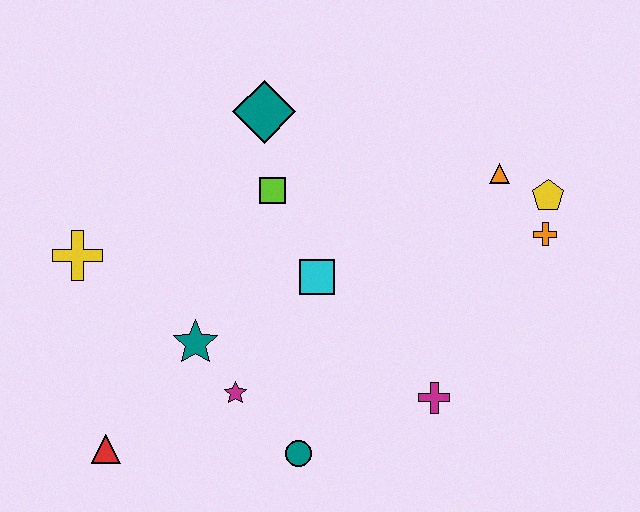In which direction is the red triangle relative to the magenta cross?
The red triangle is to the left of the magenta cross.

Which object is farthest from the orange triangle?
The red triangle is farthest from the orange triangle.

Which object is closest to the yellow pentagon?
The orange cross is closest to the yellow pentagon.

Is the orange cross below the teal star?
No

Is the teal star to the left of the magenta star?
Yes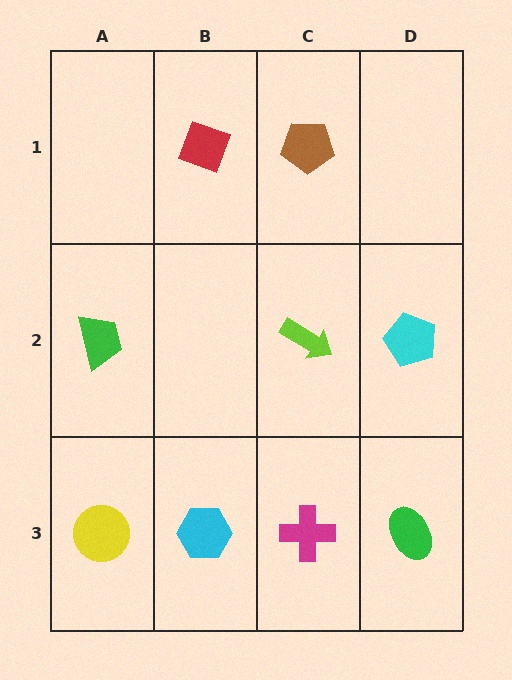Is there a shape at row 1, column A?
No, that cell is empty.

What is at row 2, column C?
A lime arrow.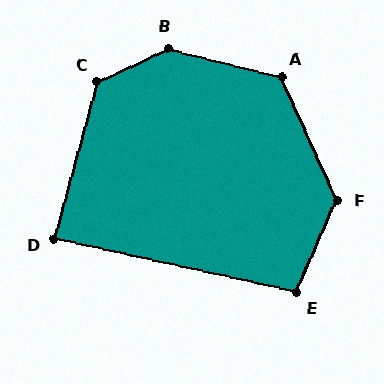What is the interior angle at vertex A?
Approximately 129 degrees (obtuse).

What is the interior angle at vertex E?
Approximately 101 degrees (obtuse).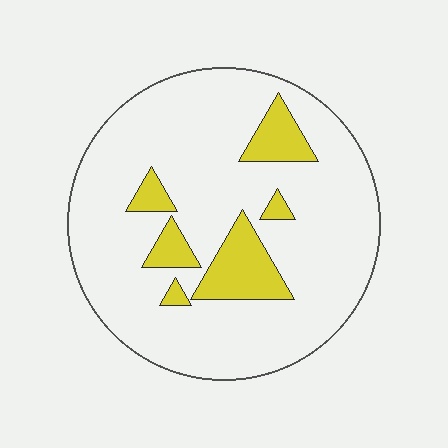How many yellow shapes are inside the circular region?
6.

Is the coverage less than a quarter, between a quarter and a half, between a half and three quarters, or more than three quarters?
Less than a quarter.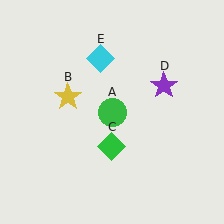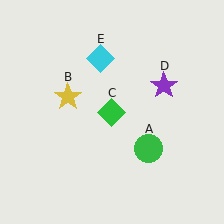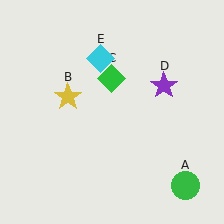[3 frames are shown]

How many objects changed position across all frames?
2 objects changed position: green circle (object A), green diamond (object C).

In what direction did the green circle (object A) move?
The green circle (object A) moved down and to the right.